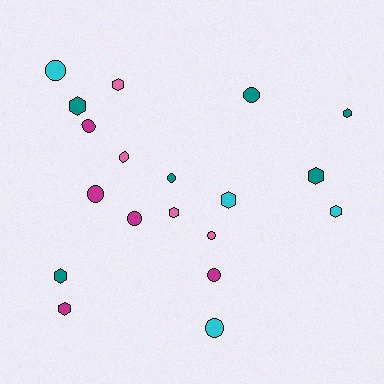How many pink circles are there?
There are 2 pink circles.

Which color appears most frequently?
Teal, with 6 objects.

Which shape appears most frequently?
Circle, with 10 objects.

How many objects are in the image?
There are 19 objects.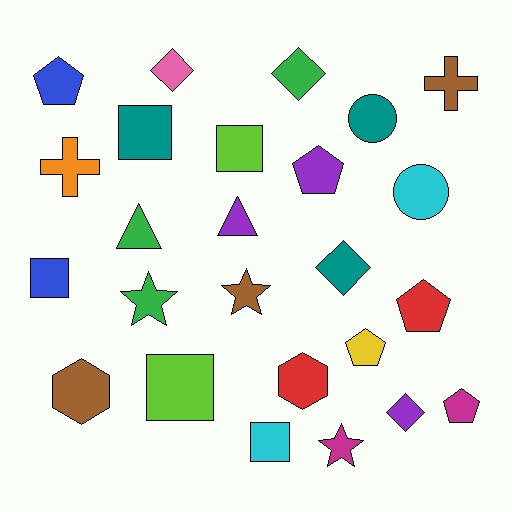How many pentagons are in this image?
There are 5 pentagons.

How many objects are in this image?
There are 25 objects.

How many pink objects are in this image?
There is 1 pink object.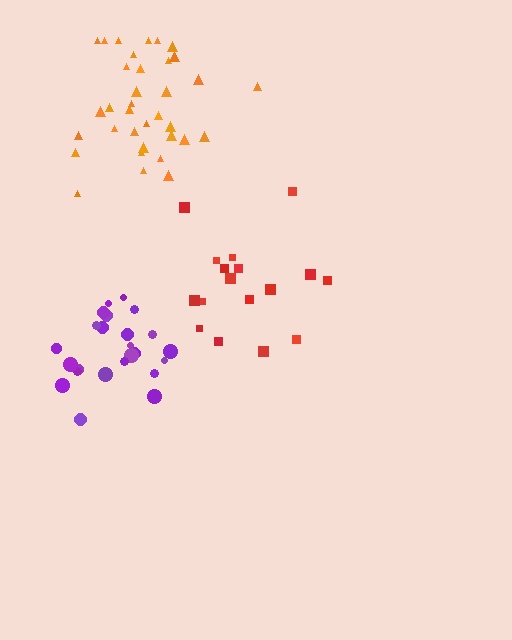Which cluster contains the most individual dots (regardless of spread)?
Orange (35).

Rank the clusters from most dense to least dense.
purple, orange, red.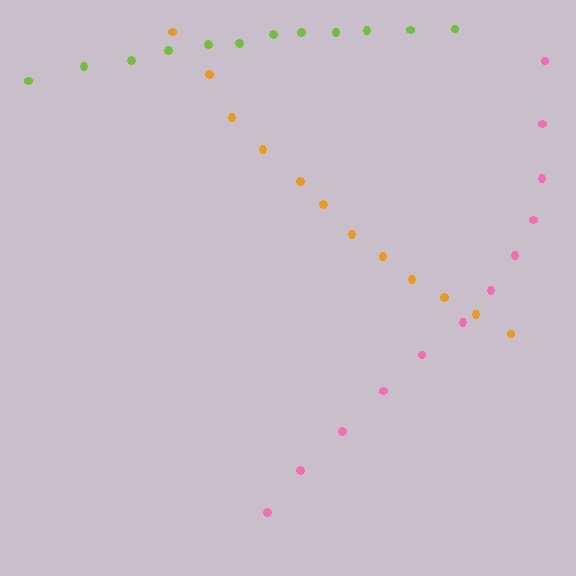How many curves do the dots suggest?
There are 3 distinct paths.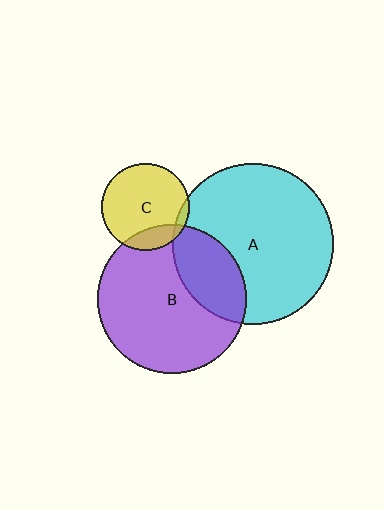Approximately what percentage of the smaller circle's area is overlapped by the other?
Approximately 30%.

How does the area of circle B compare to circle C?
Approximately 2.9 times.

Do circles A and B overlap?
Yes.